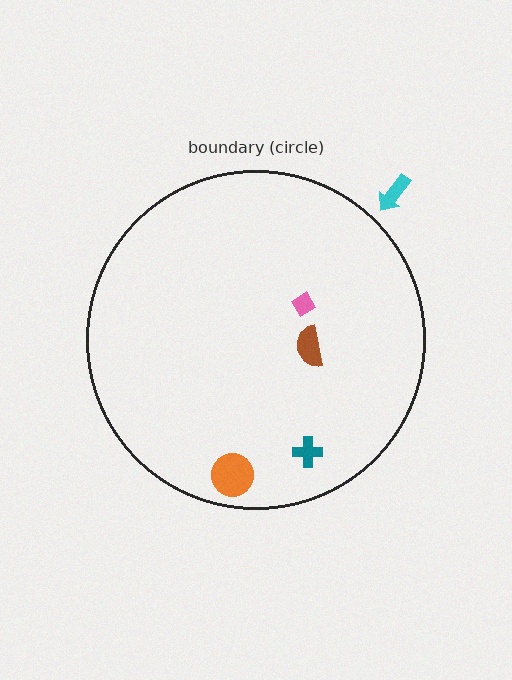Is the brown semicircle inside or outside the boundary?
Inside.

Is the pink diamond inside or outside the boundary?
Inside.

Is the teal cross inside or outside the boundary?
Inside.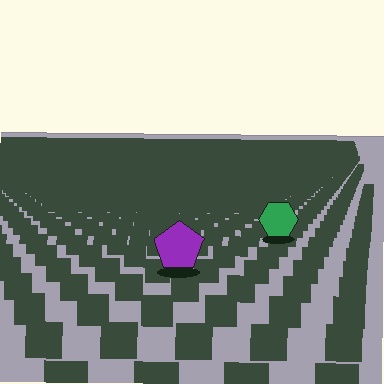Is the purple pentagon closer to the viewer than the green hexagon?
Yes. The purple pentagon is closer — you can tell from the texture gradient: the ground texture is coarser near it.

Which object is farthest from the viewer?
The green hexagon is farthest from the viewer. It appears smaller and the ground texture around it is denser.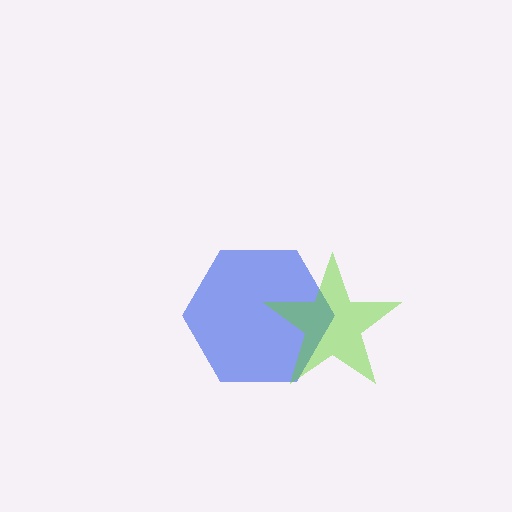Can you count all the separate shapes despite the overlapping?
Yes, there are 2 separate shapes.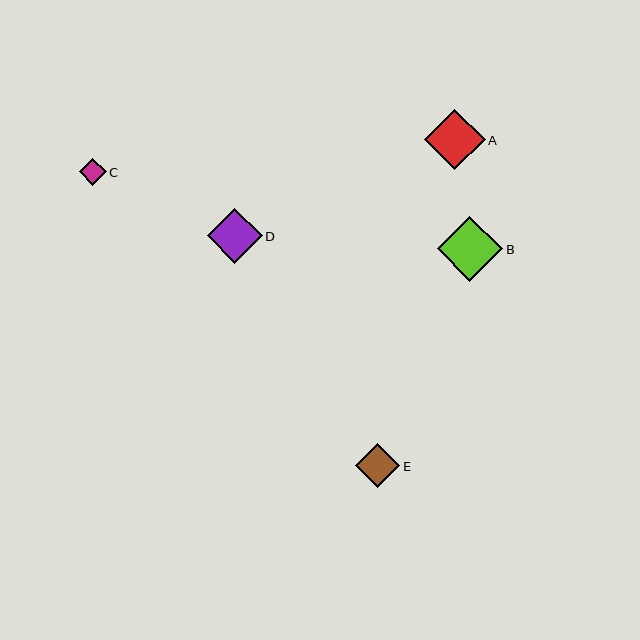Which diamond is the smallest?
Diamond C is the smallest with a size of approximately 27 pixels.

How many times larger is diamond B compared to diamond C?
Diamond B is approximately 2.4 times the size of diamond C.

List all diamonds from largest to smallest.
From largest to smallest: B, A, D, E, C.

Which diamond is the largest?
Diamond B is the largest with a size of approximately 65 pixels.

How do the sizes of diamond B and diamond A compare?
Diamond B and diamond A are approximately the same size.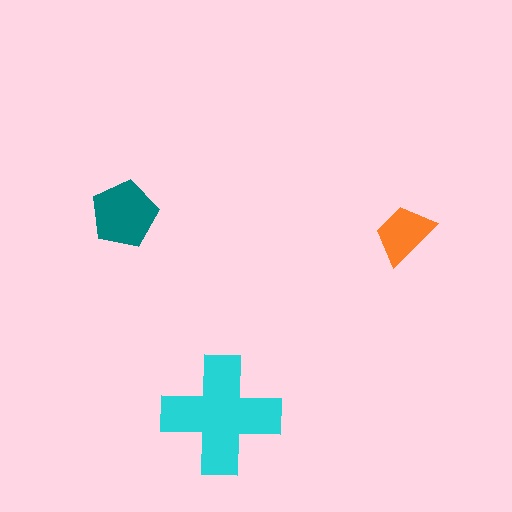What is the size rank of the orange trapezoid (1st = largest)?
3rd.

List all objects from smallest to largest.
The orange trapezoid, the teal pentagon, the cyan cross.